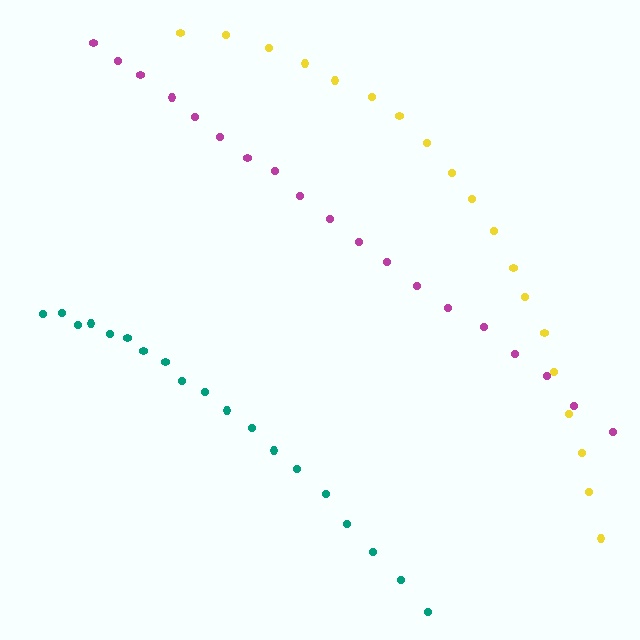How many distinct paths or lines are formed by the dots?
There are 3 distinct paths.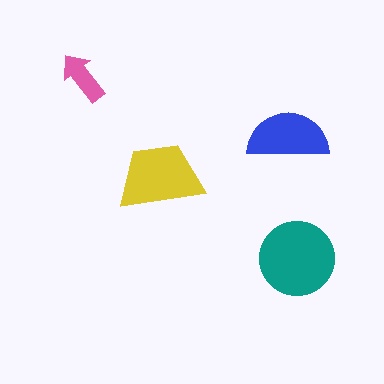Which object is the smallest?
The pink arrow.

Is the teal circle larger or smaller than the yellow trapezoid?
Larger.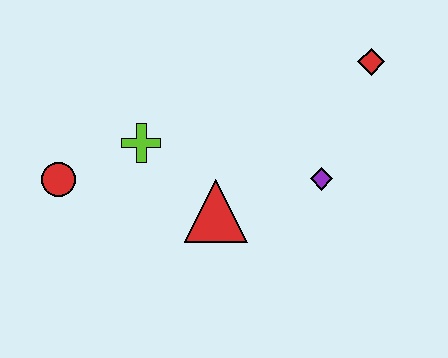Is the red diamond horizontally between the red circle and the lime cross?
No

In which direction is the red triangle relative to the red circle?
The red triangle is to the right of the red circle.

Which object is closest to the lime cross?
The red circle is closest to the lime cross.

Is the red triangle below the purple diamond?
Yes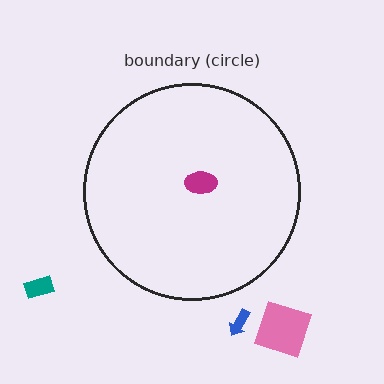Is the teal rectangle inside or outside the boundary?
Outside.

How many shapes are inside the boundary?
1 inside, 3 outside.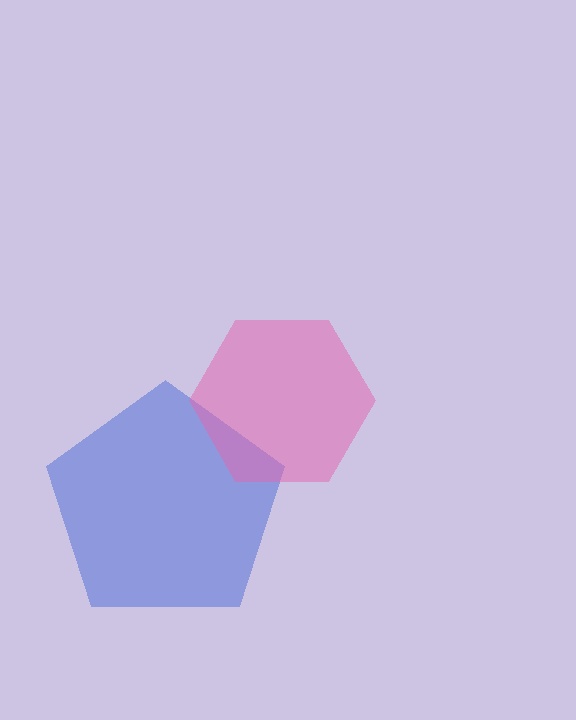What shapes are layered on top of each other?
The layered shapes are: a blue pentagon, a pink hexagon.